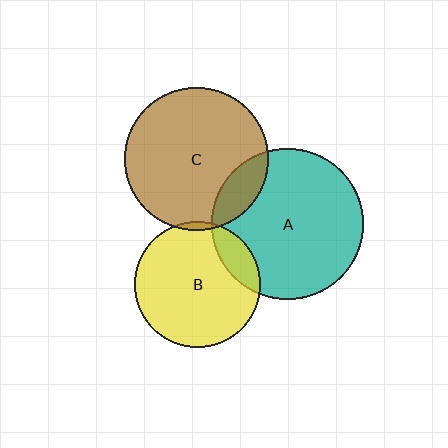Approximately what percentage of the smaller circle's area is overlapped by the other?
Approximately 15%.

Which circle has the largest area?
Circle A (teal).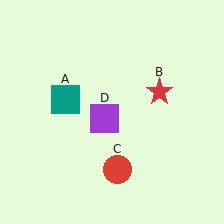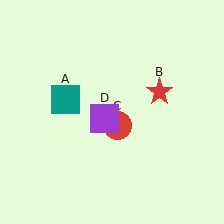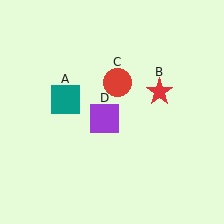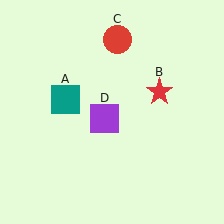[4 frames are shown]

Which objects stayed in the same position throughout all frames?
Teal square (object A) and red star (object B) and purple square (object D) remained stationary.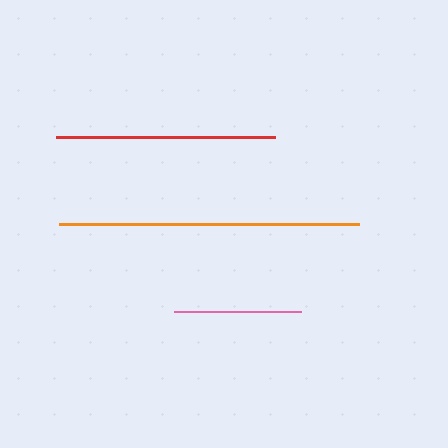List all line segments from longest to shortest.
From longest to shortest: orange, red, pink.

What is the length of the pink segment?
The pink segment is approximately 127 pixels long.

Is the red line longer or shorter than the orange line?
The orange line is longer than the red line.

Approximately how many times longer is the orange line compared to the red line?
The orange line is approximately 1.4 times the length of the red line.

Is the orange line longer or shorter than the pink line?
The orange line is longer than the pink line.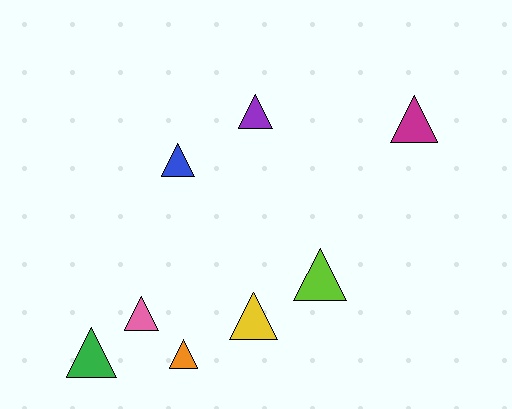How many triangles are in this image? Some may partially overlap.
There are 8 triangles.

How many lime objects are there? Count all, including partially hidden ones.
There is 1 lime object.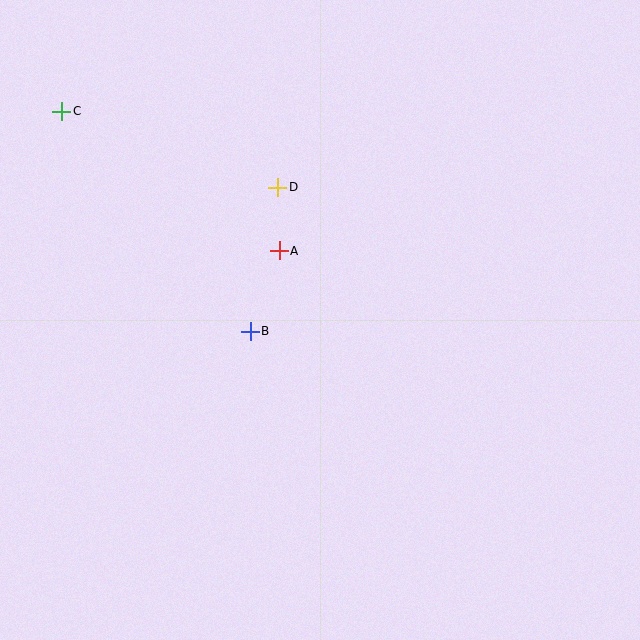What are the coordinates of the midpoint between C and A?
The midpoint between C and A is at (171, 181).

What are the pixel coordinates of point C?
Point C is at (62, 111).